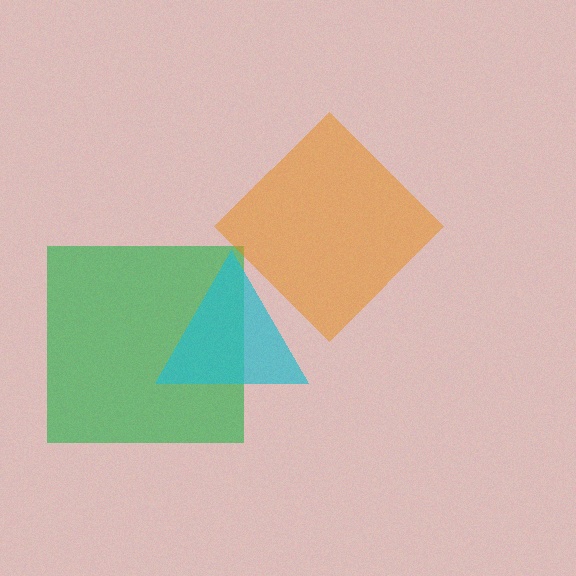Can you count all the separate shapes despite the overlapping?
Yes, there are 3 separate shapes.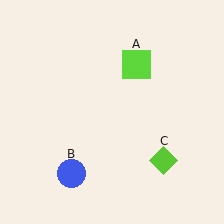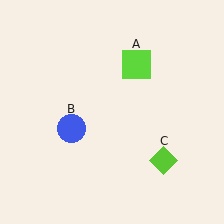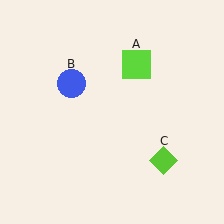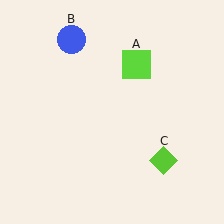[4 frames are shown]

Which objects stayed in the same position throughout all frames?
Lime square (object A) and lime diamond (object C) remained stationary.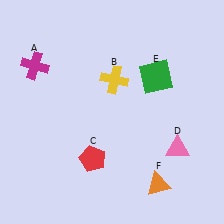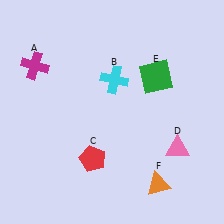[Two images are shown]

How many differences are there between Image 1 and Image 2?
There is 1 difference between the two images.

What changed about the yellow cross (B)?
In Image 1, B is yellow. In Image 2, it changed to cyan.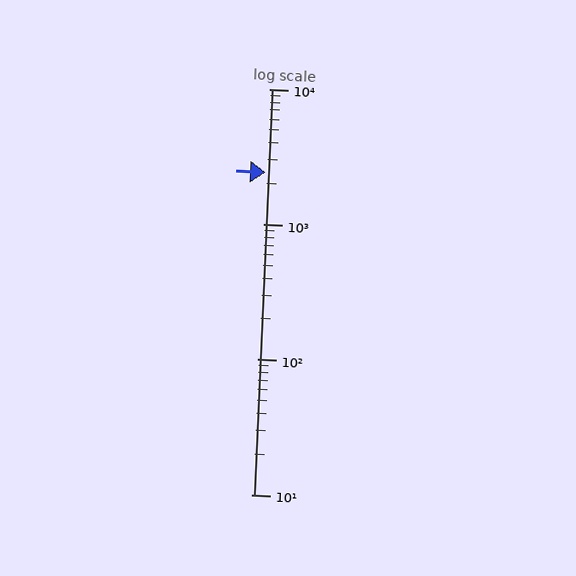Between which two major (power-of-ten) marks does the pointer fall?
The pointer is between 1000 and 10000.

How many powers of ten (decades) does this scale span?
The scale spans 3 decades, from 10 to 10000.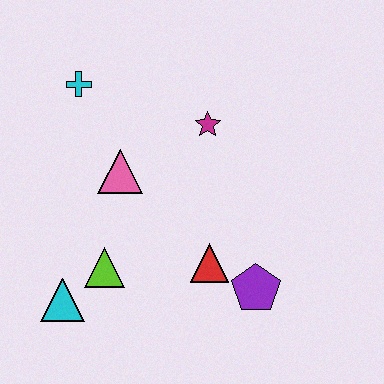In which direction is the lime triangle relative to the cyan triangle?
The lime triangle is to the right of the cyan triangle.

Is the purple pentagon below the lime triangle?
Yes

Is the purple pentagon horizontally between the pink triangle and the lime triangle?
No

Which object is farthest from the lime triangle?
The cyan cross is farthest from the lime triangle.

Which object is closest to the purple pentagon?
The red triangle is closest to the purple pentagon.